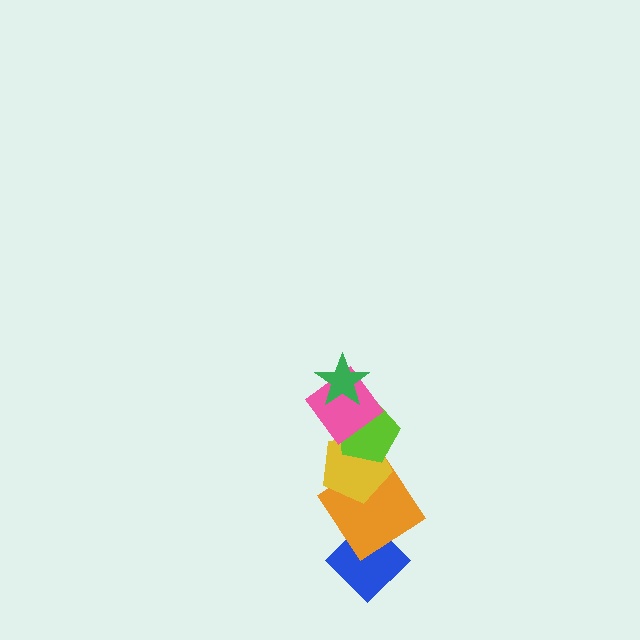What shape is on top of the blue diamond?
The orange diamond is on top of the blue diamond.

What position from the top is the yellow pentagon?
The yellow pentagon is 4th from the top.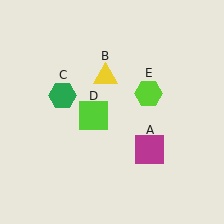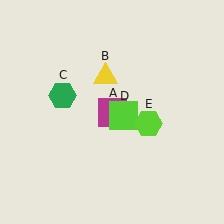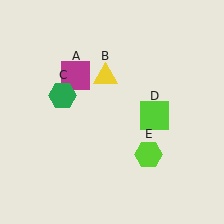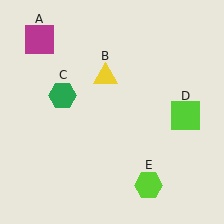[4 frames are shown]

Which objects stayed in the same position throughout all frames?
Yellow triangle (object B) and green hexagon (object C) remained stationary.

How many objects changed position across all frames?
3 objects changed position: magenta square (object A), lime square (object D), lime hexagon (object E).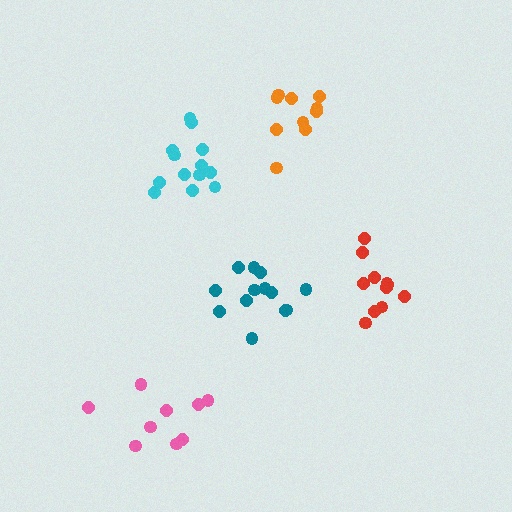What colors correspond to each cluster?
The clusters are colored: cyan, teal, orange, red, pink.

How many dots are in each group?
Group 1: 13 dots, Group 2: 13 dots, Group 3: 10 dots, Group 4: 11 dots, Group 5: 9 dots (56 total).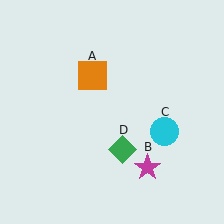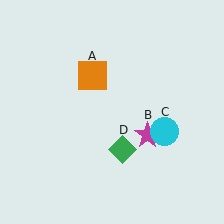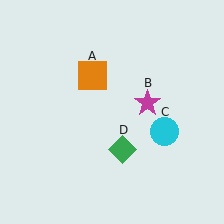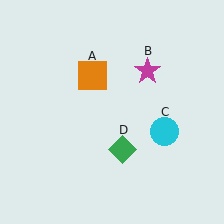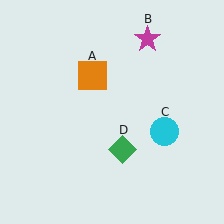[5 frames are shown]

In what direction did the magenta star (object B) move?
The magenta star (object B) moved up.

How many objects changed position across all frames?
1 object changed position: magenta star (object B).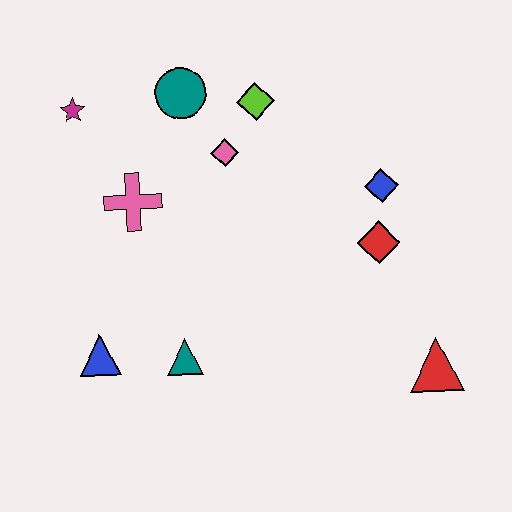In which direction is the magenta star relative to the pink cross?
The magenta star is above the pink cross.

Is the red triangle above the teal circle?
No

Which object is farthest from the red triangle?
The magenta star is farthest from the red triangle.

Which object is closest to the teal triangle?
The blue triangle is closest to the teal triangle.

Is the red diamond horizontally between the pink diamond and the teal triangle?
No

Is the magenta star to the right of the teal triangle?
No